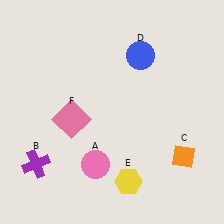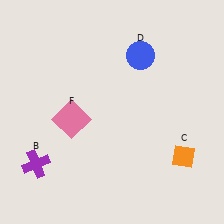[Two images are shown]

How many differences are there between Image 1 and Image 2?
There are 2 differences between the two images.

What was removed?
The yellow hexagon (E), the pink circle (A) were removed in Image 2.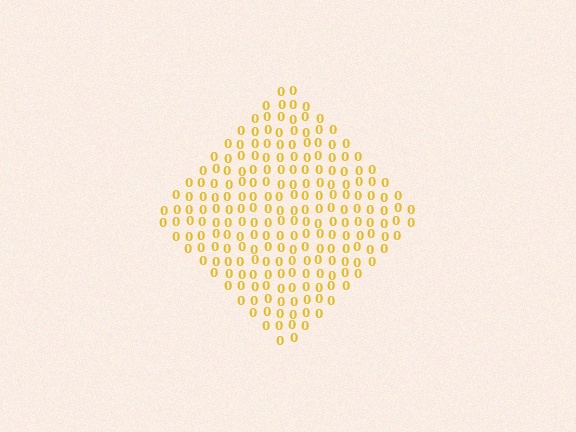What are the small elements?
The small elements are digit 0's.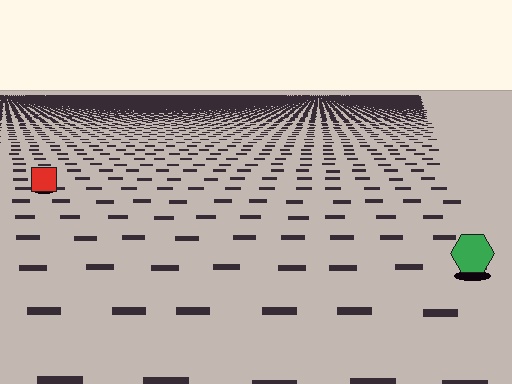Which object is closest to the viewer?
The green hexagon is closest. The texture marks near it are larger and more spread out.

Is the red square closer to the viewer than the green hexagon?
No. The green hexagon is closer — you can tell from the texture gradient: the ground texture is coarser near it.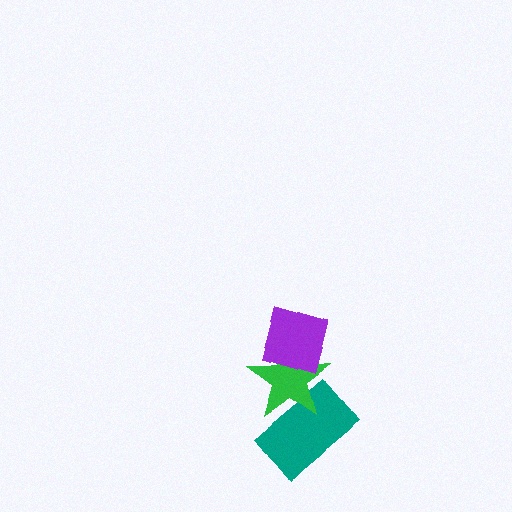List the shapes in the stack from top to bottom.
From top to bottom: the purple diamond, the green star, the teal rectangle.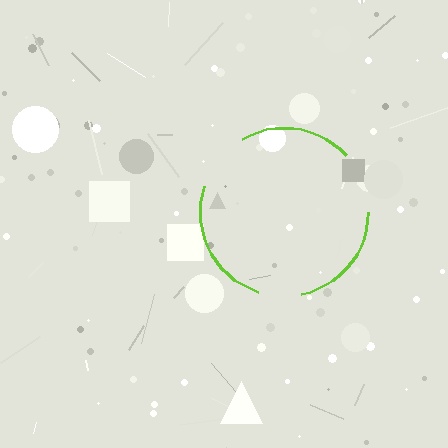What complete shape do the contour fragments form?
The contour fragments form a circle.